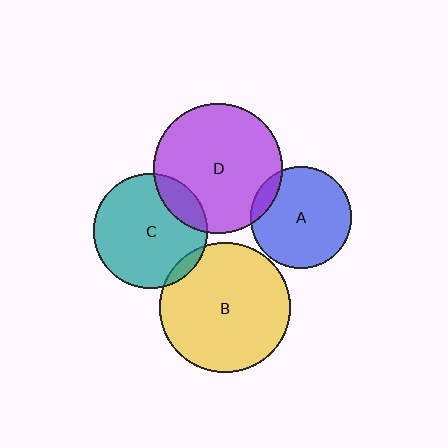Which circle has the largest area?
Circle B (yellow).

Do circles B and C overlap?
Yes.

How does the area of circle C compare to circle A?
Approximately 1.3 times.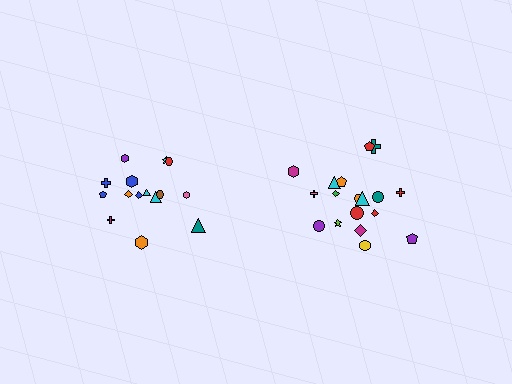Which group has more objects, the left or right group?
The right group.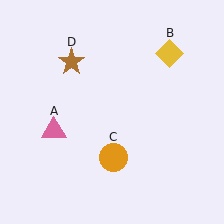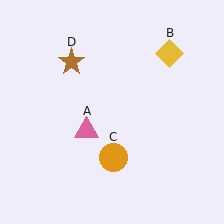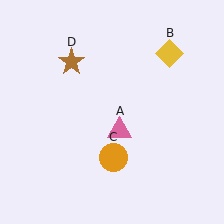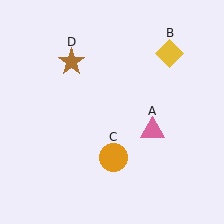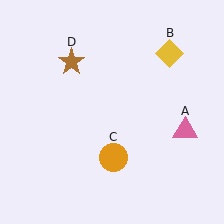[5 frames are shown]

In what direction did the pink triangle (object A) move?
The pink triangle (object A) moved right.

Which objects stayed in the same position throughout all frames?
Yellow diamond (object B) and orange circle (object C) and brown star (object D) remained stationary.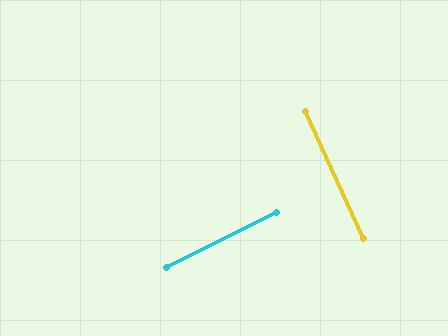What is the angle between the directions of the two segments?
Approximately 88 degrees.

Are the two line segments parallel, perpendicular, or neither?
Perpendicular — they meet at approximately 88°.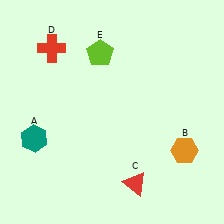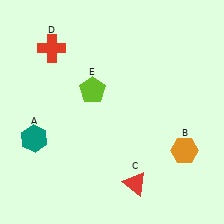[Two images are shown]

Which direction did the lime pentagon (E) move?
The lime pentagon (E) moved down.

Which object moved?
The lime pentagon (E) moved down.